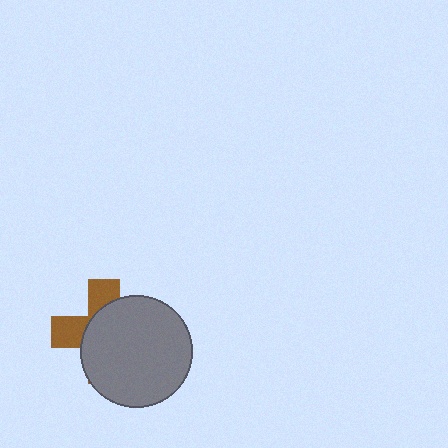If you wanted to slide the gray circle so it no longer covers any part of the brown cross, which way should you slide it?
Slide it toward the lower-right — that is the most direct way to separate the two shapes.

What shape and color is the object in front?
The object in front is a gray circle.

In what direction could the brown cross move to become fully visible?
The brown cross could move toward the upper-left. That would shift it out from behind the gray circle entirely.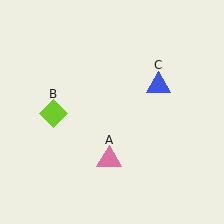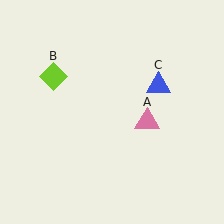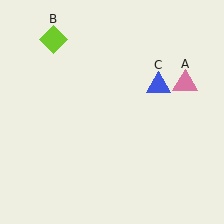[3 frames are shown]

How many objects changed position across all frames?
2 objects changed position: pink triangle (object A), lime diamond (object B).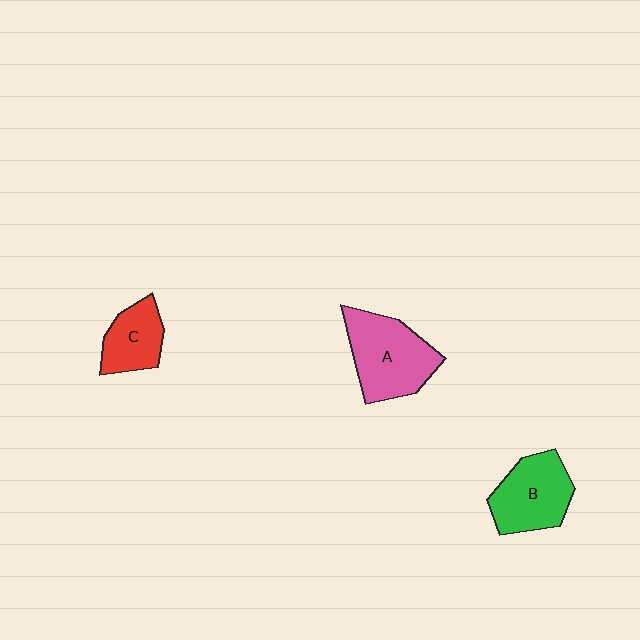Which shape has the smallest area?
Shape C (red).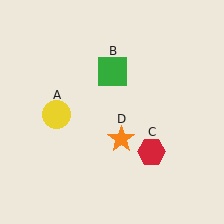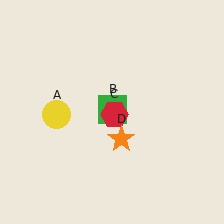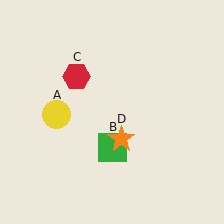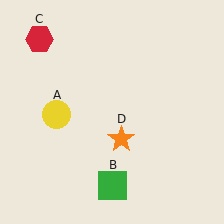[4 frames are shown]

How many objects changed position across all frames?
2 objects changed position: green square (object B), red hexagon (object C).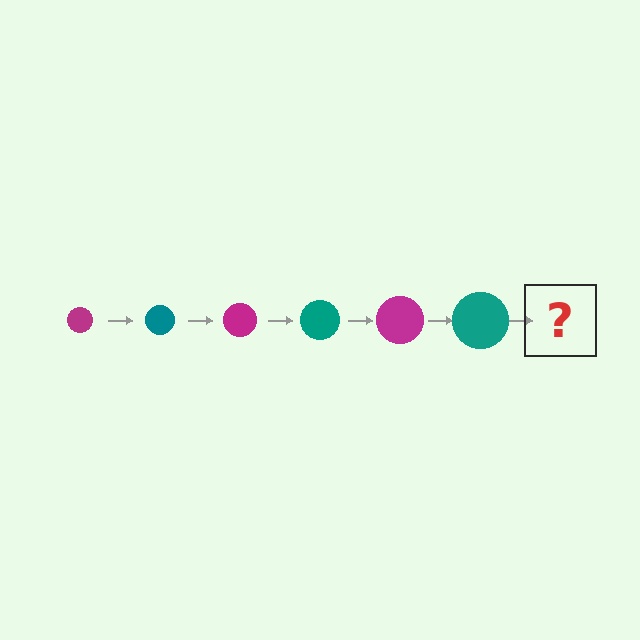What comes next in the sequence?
The next element should be a magenta circle, larger than the previous one.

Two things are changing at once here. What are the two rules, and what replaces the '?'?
The two rules are that the circle grows larger each step and the color cycles through magenta and teal. The '?' should be a magenta circle, larger than the previous one.